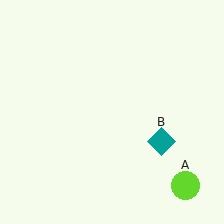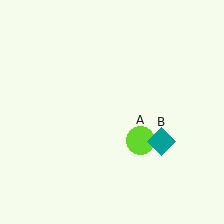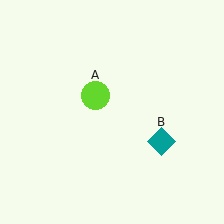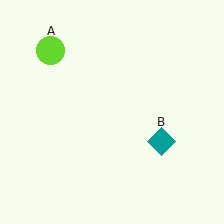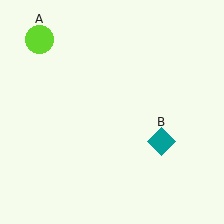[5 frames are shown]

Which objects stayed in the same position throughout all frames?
Teal diamond (object B) remained stationary.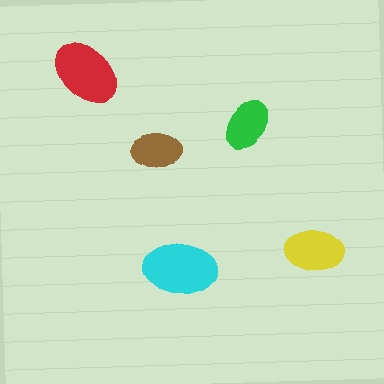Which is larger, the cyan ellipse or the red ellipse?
The cyan one.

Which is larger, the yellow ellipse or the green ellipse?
The yellow one.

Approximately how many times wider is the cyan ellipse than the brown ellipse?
About 1.5 times wider.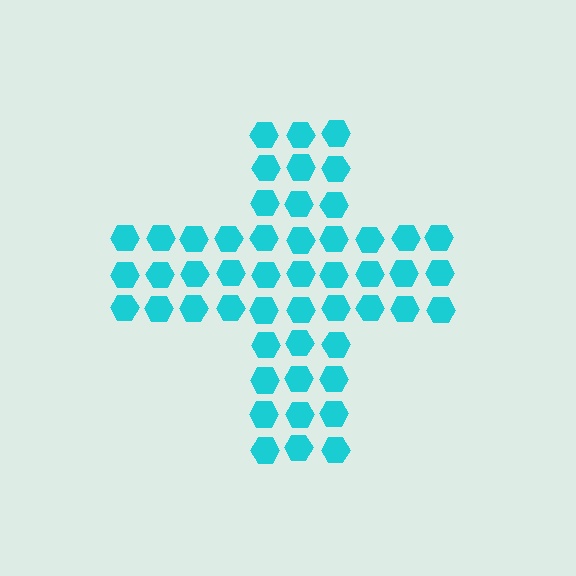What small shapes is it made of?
It is made of small hexagons.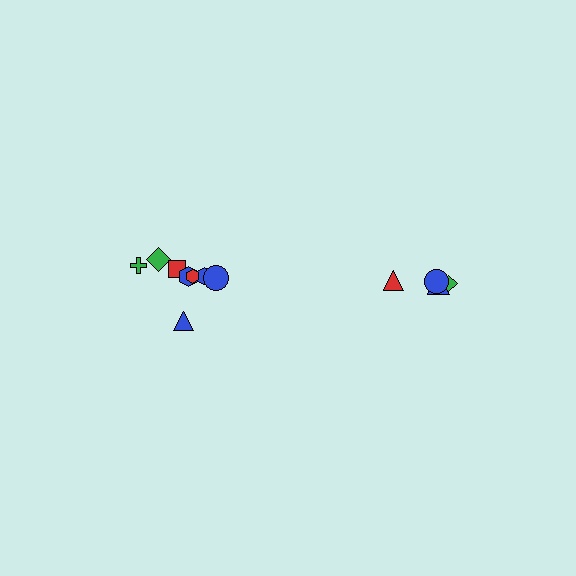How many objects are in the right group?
There are 4 objects.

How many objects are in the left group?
There are 8 objects.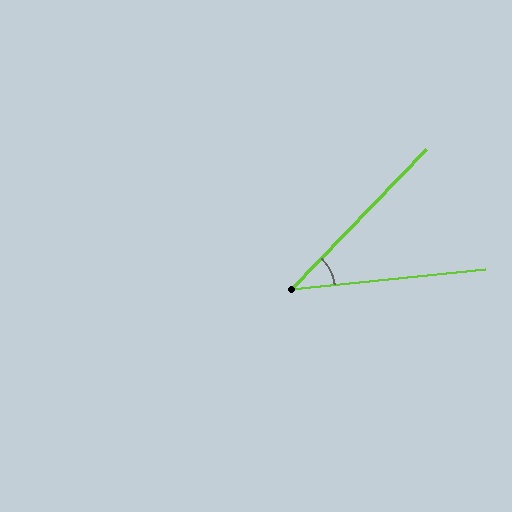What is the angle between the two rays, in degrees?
Approximately 40 degrees.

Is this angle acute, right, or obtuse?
It is acute.